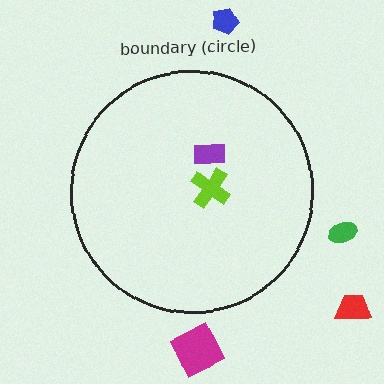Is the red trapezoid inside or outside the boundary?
Outside.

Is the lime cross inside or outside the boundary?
Inside.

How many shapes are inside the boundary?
2 inside, 4 outside.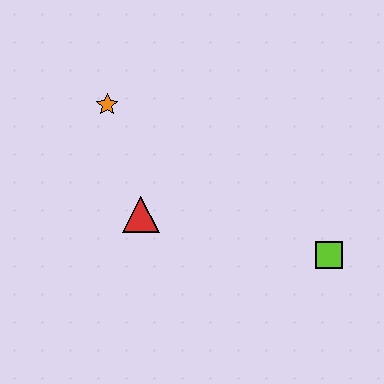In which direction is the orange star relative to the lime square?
The orange star is to the left of the lime square.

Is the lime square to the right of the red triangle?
Yes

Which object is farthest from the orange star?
The lime square is farthest from the orange star.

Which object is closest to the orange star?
The red triangle is closest to the orange star.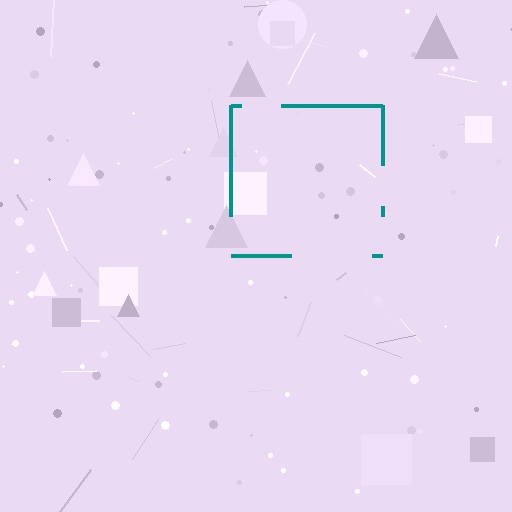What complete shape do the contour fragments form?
The contour fragments form a square.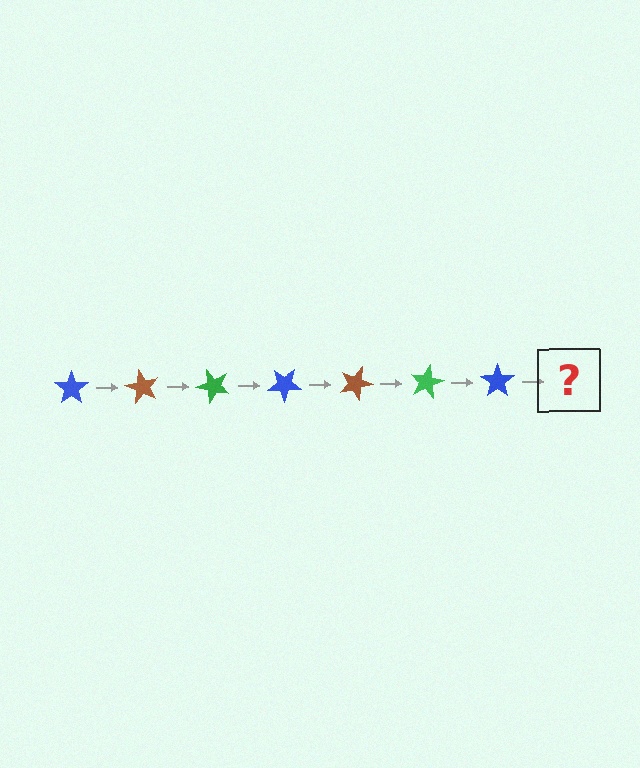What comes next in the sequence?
The next element should be a brown star, rotated 420 degrees from the start.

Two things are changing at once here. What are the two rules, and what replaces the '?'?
The two rules are that it rotates 60 degrees each step and the color cycles through blue, brown, and green. The '?' should be a brown star, rotated 420 degrees from the start.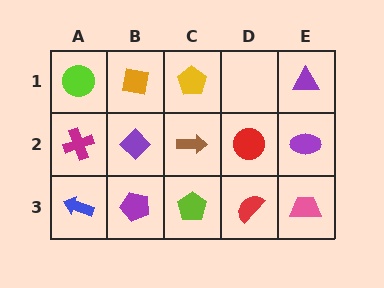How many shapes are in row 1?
4 shapes.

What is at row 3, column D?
A red semicircle.